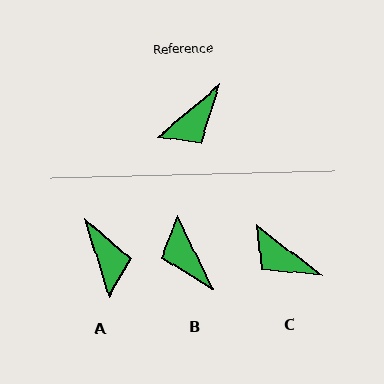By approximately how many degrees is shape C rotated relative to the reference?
Approximately 77 degrees clockwise.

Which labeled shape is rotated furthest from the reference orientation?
B, about 104 degrees away.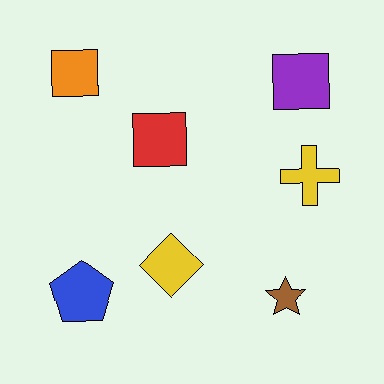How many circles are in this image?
There are no circles.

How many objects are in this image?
There are 7 objects.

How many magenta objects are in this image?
There are no magenta objects.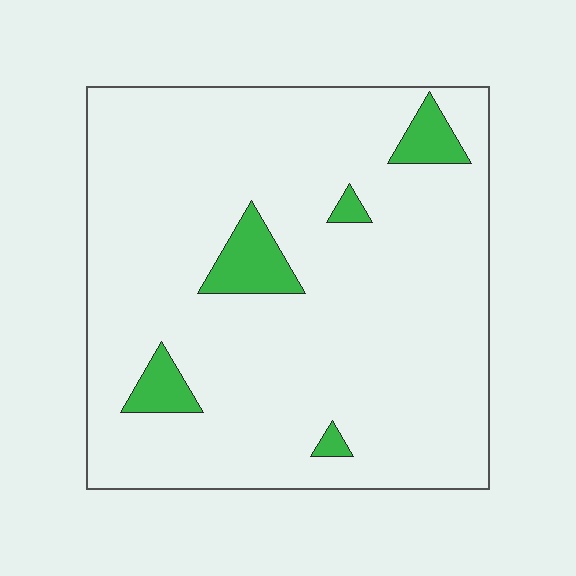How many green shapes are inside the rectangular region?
5.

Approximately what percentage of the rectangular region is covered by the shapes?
Approximately 10%.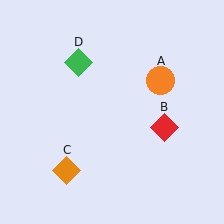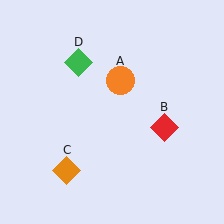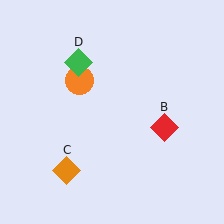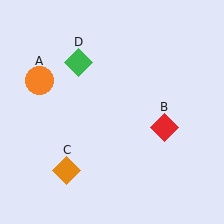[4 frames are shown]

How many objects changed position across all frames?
1 object changed position: orange circle (object A).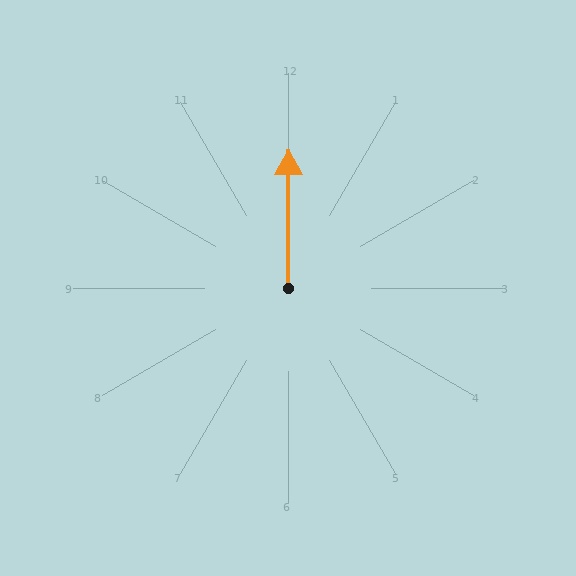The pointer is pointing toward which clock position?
Roughly 12 o'clock.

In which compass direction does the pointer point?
North.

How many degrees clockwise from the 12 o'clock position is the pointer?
Approximately 0 degrees.